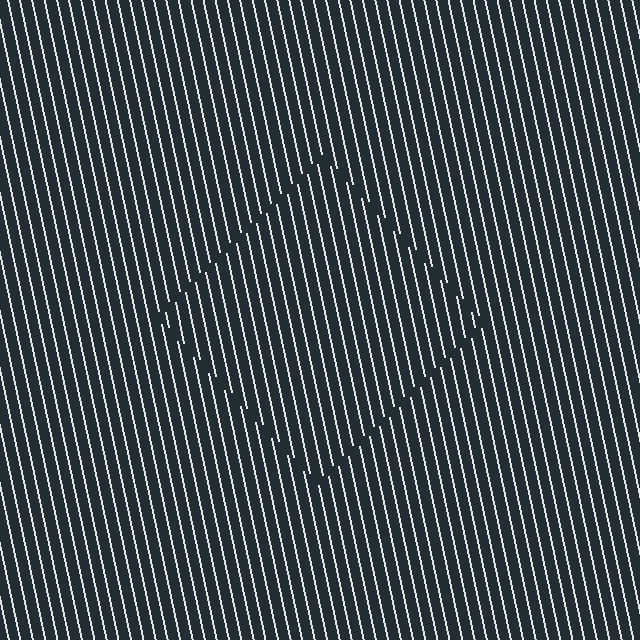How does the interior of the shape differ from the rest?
The interior of the shape contains the same grating, shifted by half a period — the contour is defined by the phase discontinuity where line-ends from the inner and outer gratings abut.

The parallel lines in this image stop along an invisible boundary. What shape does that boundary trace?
An illusory square. The interior of the shape contains the same grating, shifted by half a period — the contour is defined by the phase discontinuity where line-ends from the inner and outer gratings abut.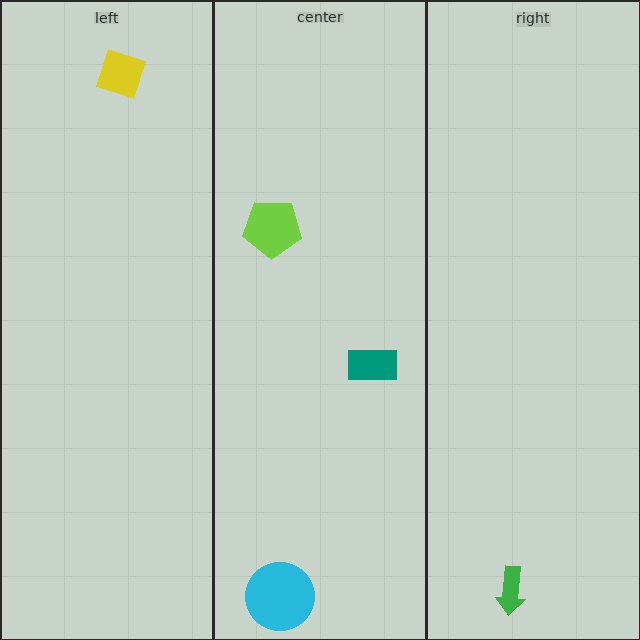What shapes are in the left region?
The yellow diamond.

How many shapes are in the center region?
3.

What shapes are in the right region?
The green arrow.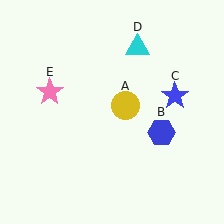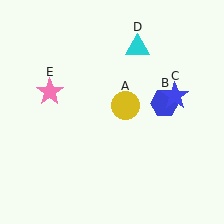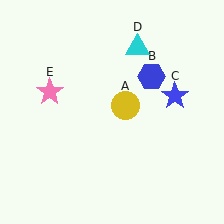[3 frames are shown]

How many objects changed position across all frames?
1 object changed position: blue hexagon (object B).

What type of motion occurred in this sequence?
The blue hexagon (object B) rotated counterclockwise around the center of the scene.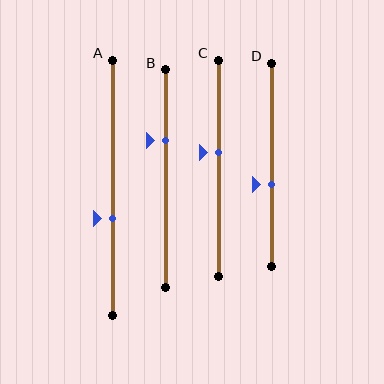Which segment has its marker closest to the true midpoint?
Segment C has its marker closest to the true midpoint.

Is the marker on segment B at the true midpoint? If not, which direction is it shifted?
No, the marker on segment B is shifted upward by about 17% of the segment length.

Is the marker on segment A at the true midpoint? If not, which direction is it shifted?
No, the marker on segment A is shifted downward by about 12% of the segment length.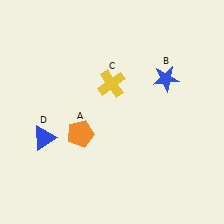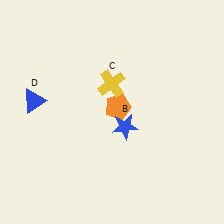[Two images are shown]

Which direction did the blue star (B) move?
The blue star (B) moved down.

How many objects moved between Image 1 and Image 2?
3 objects moved between the two images.